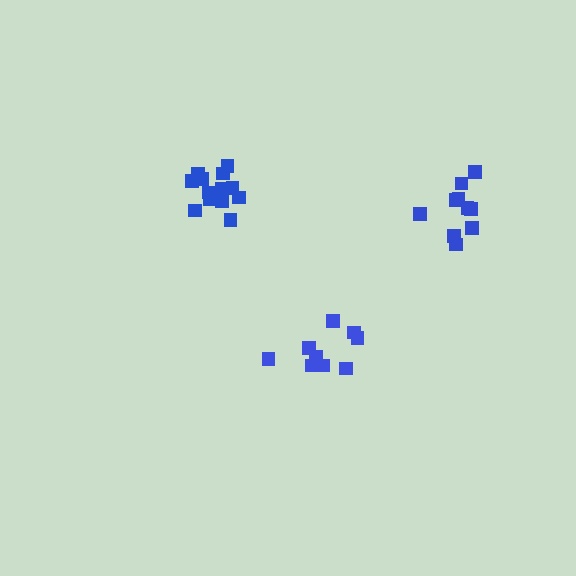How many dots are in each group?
Group 1: 10 dots, Group 2: 9 dots, Group 3: 13 dots (32 total).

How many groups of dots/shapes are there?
There are 3 groups.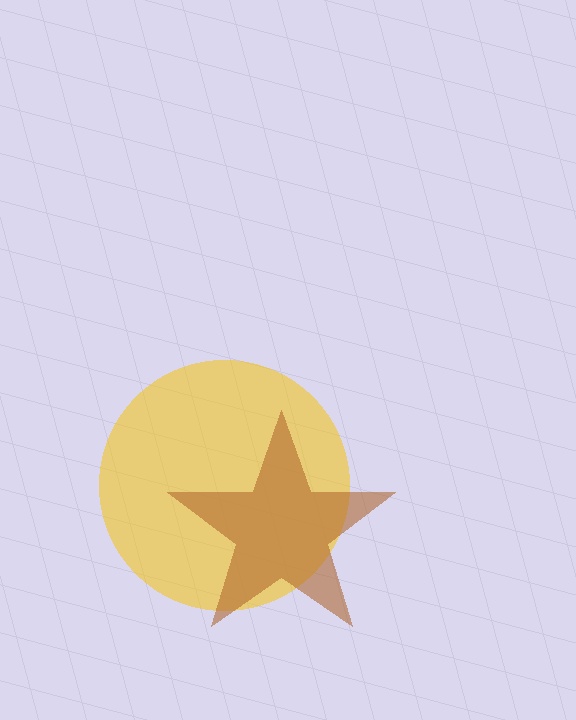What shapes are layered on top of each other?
The layered shapes are: a yellow circle, a brown star.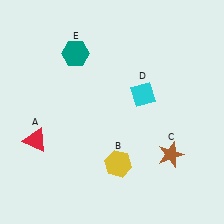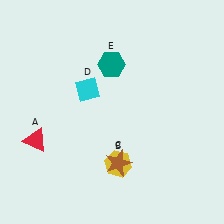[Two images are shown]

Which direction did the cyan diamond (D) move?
The cyan diamond (D) moved left.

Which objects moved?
The objects that moved are: the brown star (C), the cyan diamond (D), the teal hexagon (E).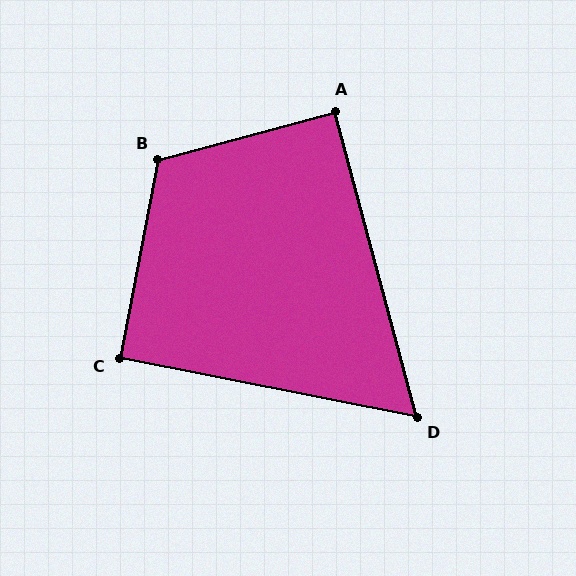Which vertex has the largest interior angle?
B, at approximately 116 degrees.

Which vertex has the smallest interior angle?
D, at approximately 64 degrees.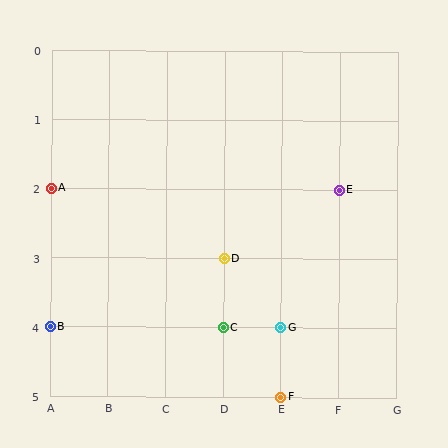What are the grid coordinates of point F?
Point F is at grid coordinates (E, 5).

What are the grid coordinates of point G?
Point G is at grid coordinates (E, 4).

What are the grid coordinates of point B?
Point B is at grid coordinates (A, 4).